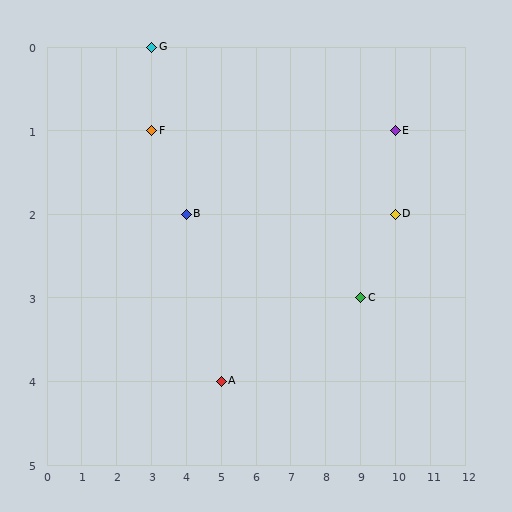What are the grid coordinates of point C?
Point C is at grid coordinates (9, 3).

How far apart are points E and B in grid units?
Points E and B are 6 columns and 1 row apart (about 6.1 grid units diagonally).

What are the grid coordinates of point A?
Point A is at grid coordinates (5, 4).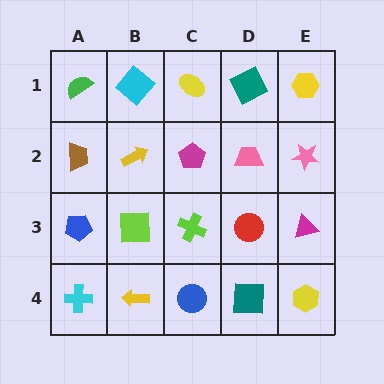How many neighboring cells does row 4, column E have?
2.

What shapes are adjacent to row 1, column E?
A pink star (row 2, column E), a teal square (row 1, column D).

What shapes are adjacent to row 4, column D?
A red circle (row 3, column D), a blue circle (row 4, column C), a yellow hexagon (row 4, column E).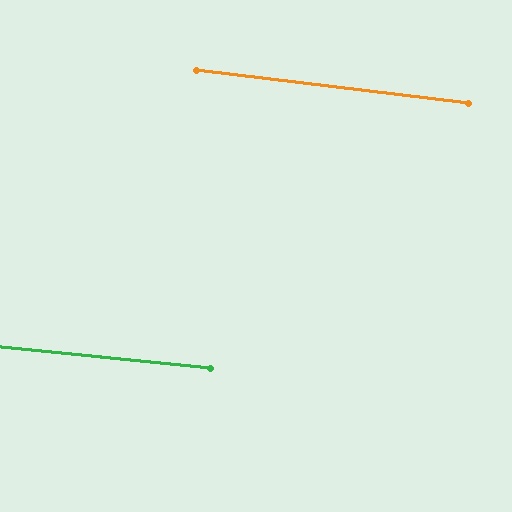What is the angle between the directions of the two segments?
Approximately 1 degree.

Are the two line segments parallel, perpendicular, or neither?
Parallel — their directions differ by only 1.3°.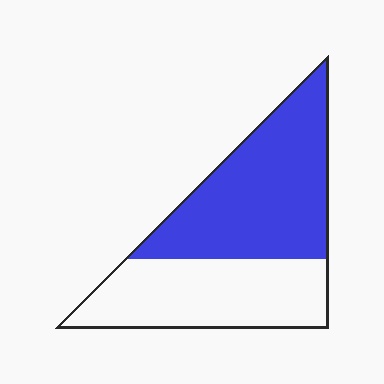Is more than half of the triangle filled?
Yes.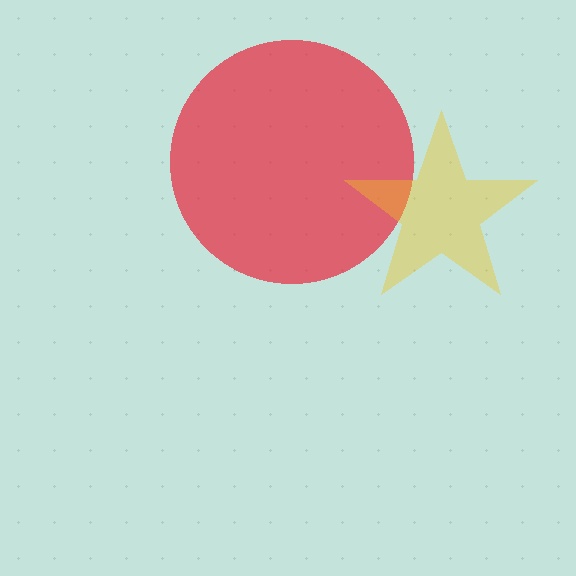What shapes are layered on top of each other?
The layered shapes are: a red circle, a yellow star.